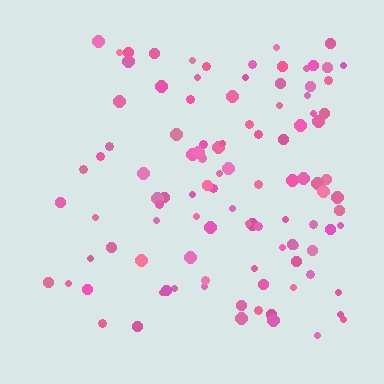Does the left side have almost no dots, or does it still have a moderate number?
Still a moderate number, just noticeably fewer than the right.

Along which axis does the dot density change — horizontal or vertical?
Horizontal.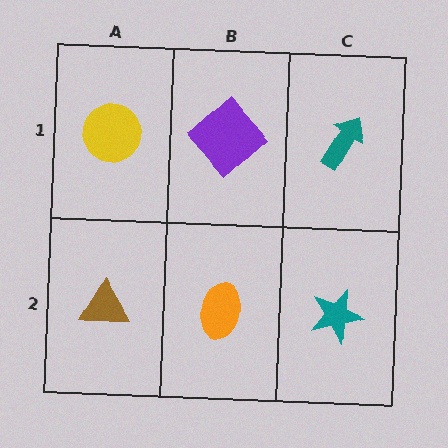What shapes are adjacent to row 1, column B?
An orange ellipse (row 2, column B), a yellow circle (row 1, column A), a teal arrow (row 1, column C).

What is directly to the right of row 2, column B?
A teal star.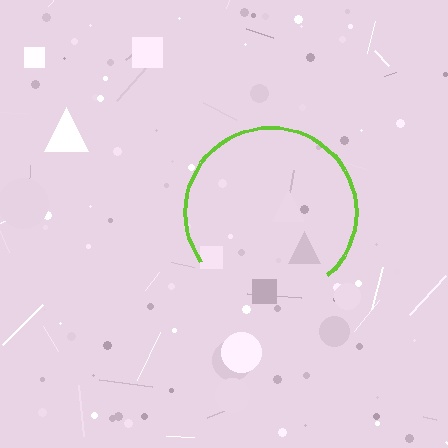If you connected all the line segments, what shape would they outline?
They would outline a circle.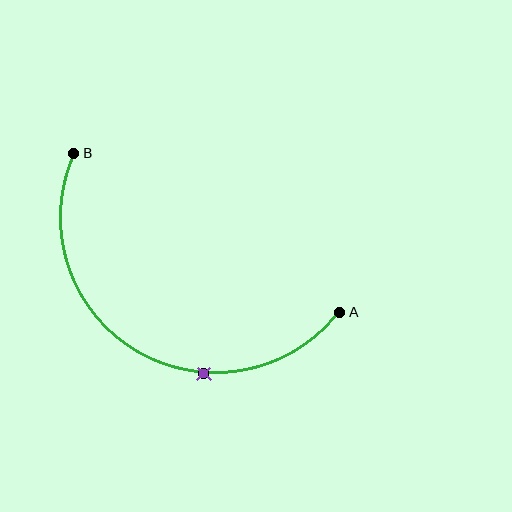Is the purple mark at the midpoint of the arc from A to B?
No. The purple mark lies on the arc but is closer to endpoint A. The arc midpoint would be at the point on the curve equidistant along the arc from both A and B.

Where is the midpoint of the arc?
The arc midpoint is the point on the curve farthest from the straight line joining A and B. It sits below that line.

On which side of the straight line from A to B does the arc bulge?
The arc bulges below the straight line connecting A and B.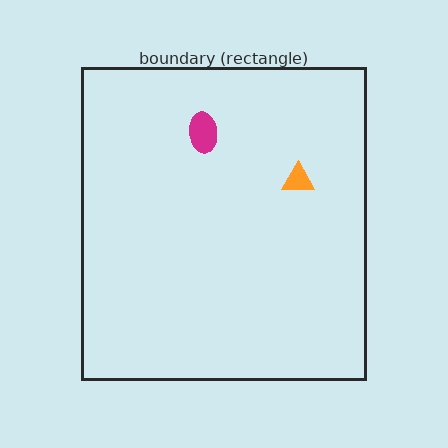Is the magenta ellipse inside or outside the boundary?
Inside.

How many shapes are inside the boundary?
2 inside, 0 outside.